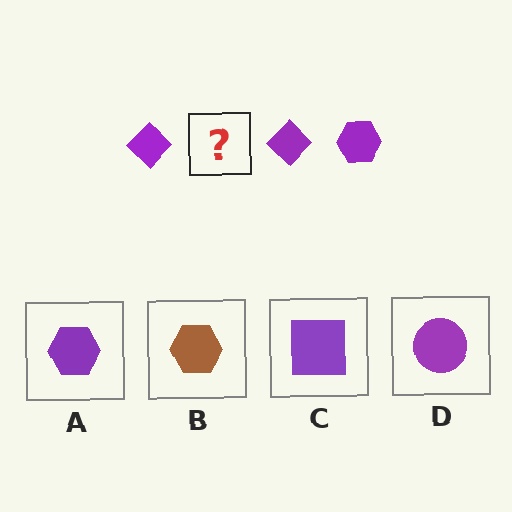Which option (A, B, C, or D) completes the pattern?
A.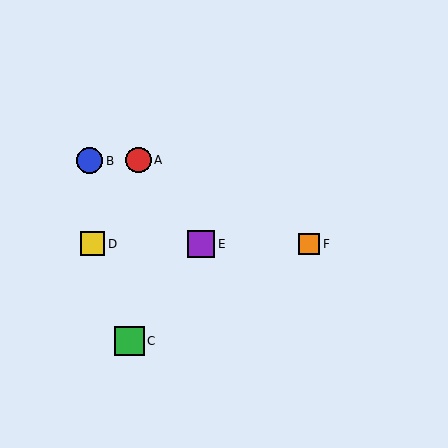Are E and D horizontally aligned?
Yes, both are at y≈244.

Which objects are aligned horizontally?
Objects D, E, F are aligned horizontally.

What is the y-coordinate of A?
Object A is at y≈160.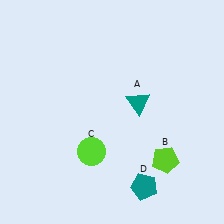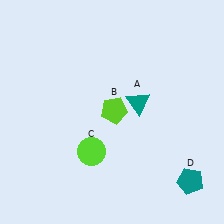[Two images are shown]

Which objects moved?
The objects that moved are: the lime pentagon (B), the teal pentagon (D).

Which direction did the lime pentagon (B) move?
The lime pentagon (B) moved left.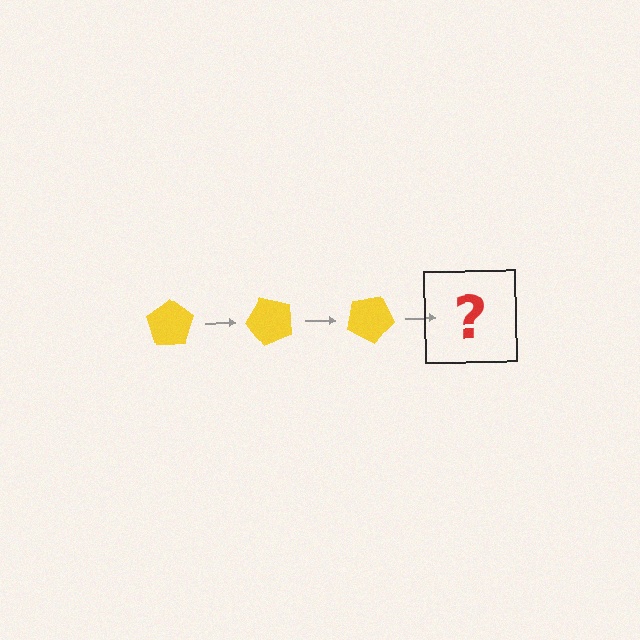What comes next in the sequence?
The next element should be a yellow pentagon rotated 150 degrees.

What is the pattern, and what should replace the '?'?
The pattern is that the pentagon rotates 50 degrees each step. The '?' should be a yellow pentagon rotated 150 degrees.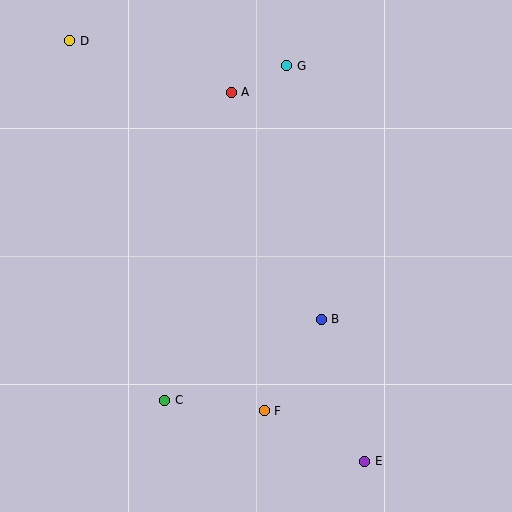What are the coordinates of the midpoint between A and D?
The midpoint between A and D is at (151, 67).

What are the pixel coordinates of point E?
Point E is at (365, 461).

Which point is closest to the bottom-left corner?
Point C is closest to the bottom-left corner.